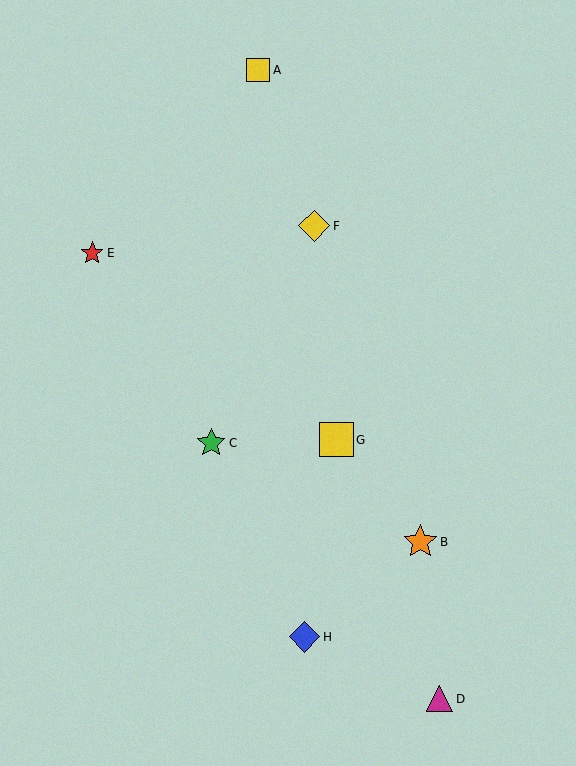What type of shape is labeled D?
Shape D is a magenta triangle.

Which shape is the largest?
The yellow square (labeled G) is the largest.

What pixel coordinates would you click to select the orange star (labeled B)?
Click at (420, 542) to select the orange star B.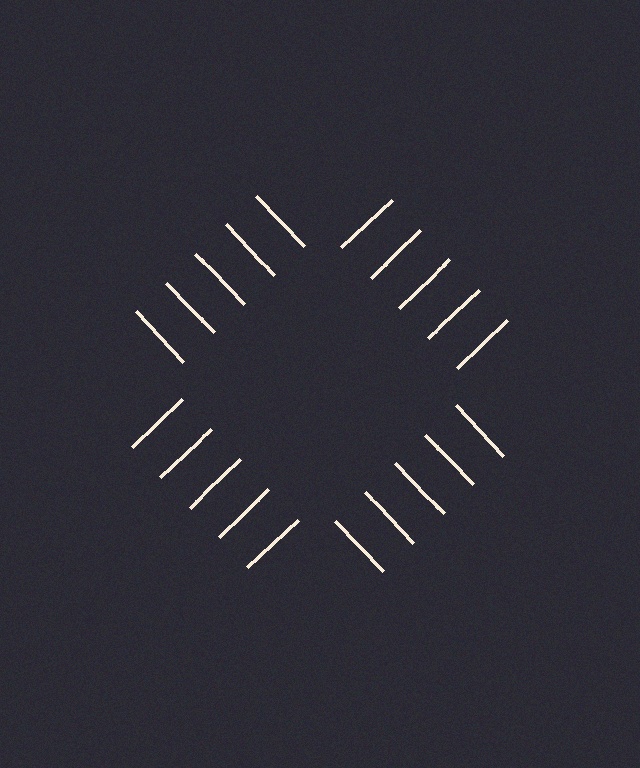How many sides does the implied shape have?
4 sides — the line-ends trace a square.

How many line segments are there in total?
20 — 5 along each of the 4 edges.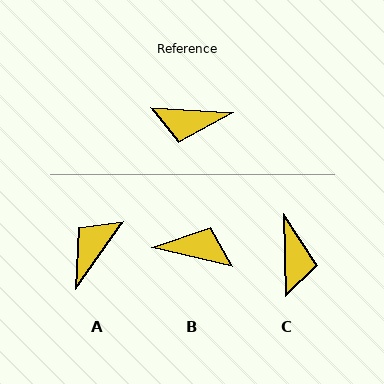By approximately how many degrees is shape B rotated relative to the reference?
Approximately 170 degrees counter-clockwise.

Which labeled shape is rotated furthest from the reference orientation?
B, about 170 degrees away.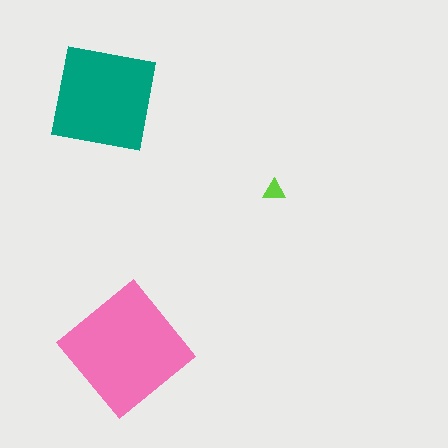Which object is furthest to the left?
The teal square is leftmost.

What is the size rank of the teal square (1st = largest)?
2nd.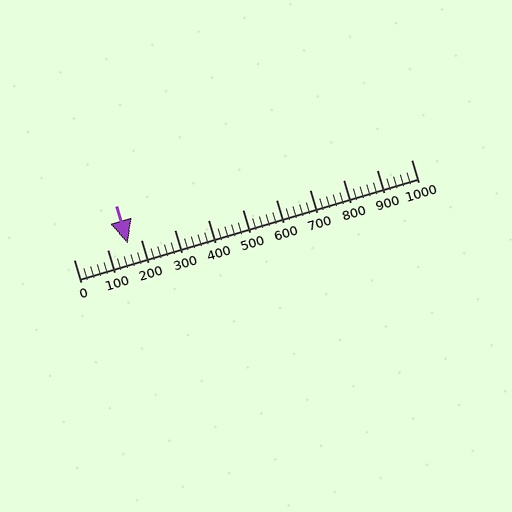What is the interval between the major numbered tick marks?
The major tick marks are spaced 100 units apart.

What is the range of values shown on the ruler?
The ruler shows values from 0 to 1000.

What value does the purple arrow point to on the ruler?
The purple arrow points to approximately 160.